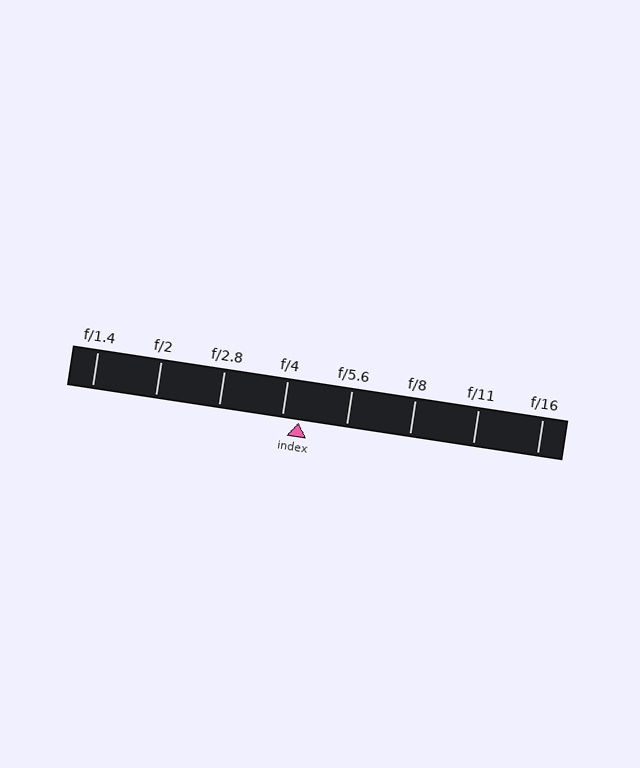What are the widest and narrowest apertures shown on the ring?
The widest aperture shown is f/1.4 and the narrowest is f/16.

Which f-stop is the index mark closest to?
The index mark is closest to f/4.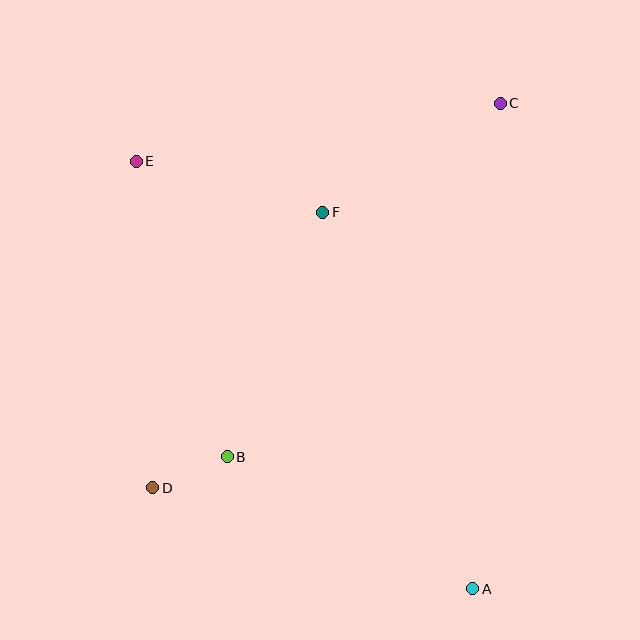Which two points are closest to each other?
Points B and D are closest to each other.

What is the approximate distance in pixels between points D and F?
The distance between D and F is approximately 324 pixels.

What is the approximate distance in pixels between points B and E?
The distance between B and E is approximately 309 pixels.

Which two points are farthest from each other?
Points A and E are farthest from each other.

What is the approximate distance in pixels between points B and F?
The distance between B and F is approximately 263 pixels.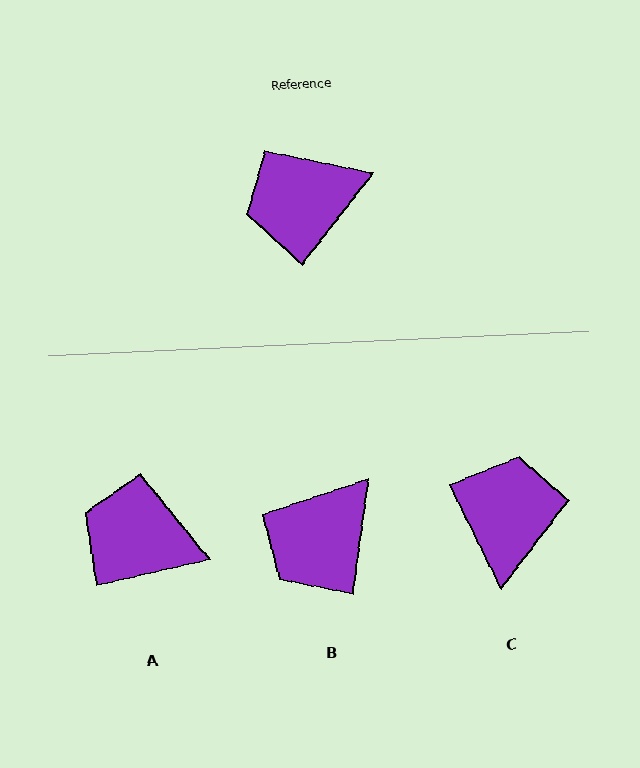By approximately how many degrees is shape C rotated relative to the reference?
Approximately 116 degrees clockwise.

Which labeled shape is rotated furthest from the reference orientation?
C, about 116 degrees away.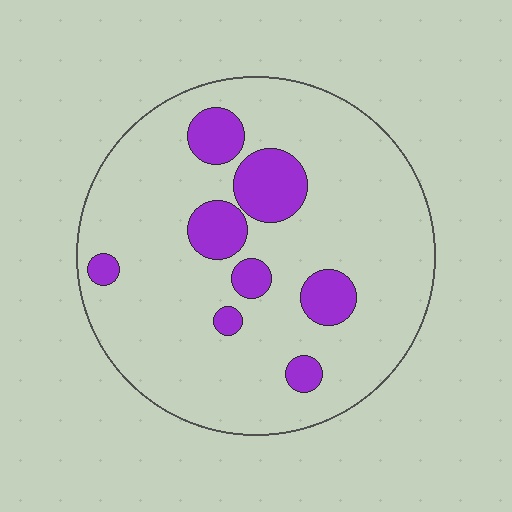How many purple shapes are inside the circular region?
8.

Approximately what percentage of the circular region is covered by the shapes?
Approximately 15%.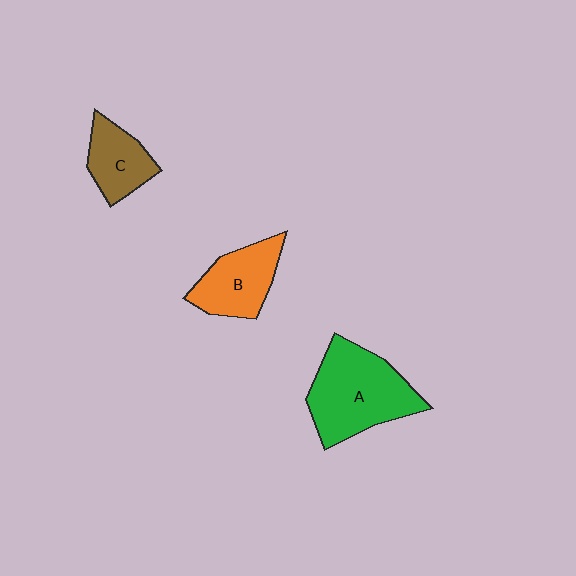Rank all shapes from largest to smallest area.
From largest to smallest: A (green), B (orange), C (brown).